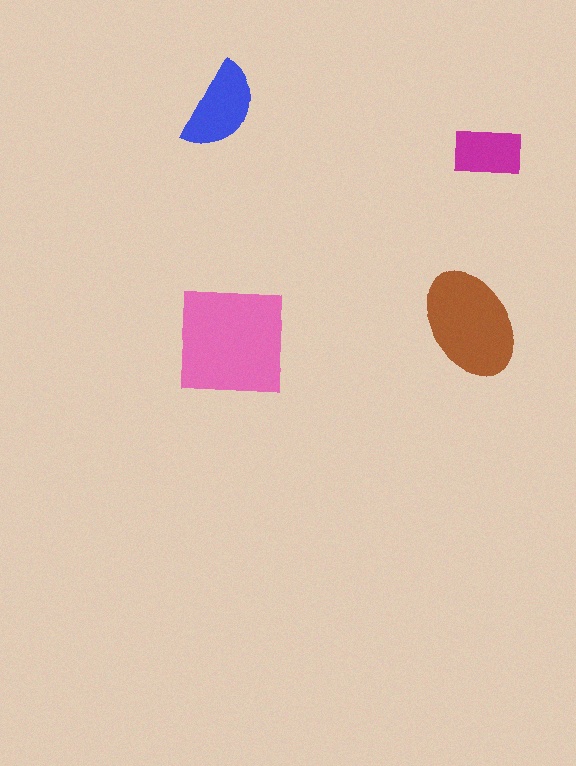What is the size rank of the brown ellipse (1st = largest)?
2nd.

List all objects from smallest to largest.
The magenta rectangle, the blue semicircle, the brown ellipse, the pink square.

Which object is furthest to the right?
The magenta rectangle is rightmost.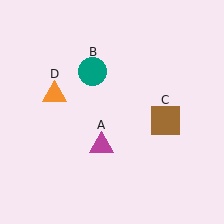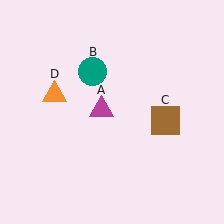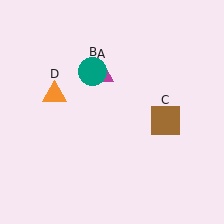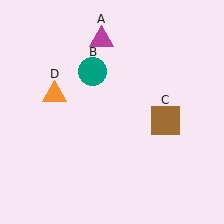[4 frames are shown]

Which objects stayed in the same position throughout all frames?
Teal circle (object B) and brown square (object C) and orange triangle (object D) remained stationary.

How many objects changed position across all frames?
1 object changed position: magenta triangle (object A).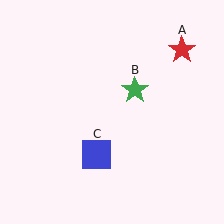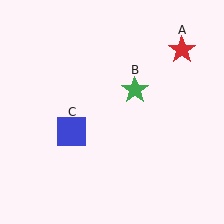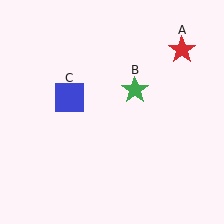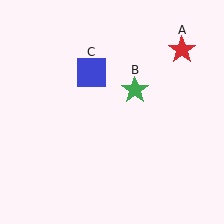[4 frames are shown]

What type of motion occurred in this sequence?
The blue square (object C) rotated clockwise around the center of the scene.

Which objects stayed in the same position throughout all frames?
Red star (object A) and green star (object B) remained stationary.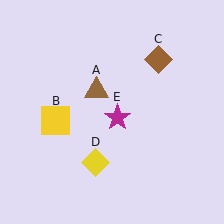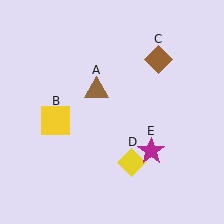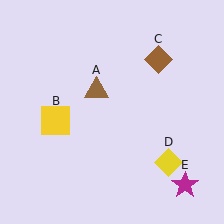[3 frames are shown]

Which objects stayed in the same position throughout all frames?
Brown triangle (object A) and yellow square (object B) and brown diamond (object C) remained stationary.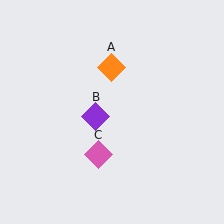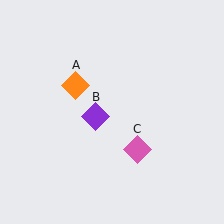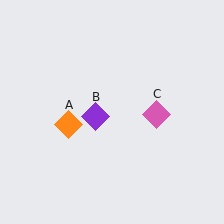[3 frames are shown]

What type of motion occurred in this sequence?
The orange diamond (object A), pink diamond (object C) rotated counterclockwise around the center of the scene.